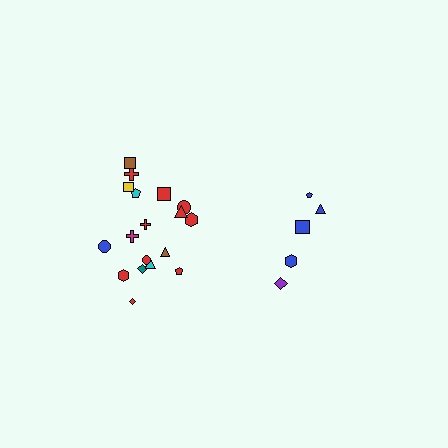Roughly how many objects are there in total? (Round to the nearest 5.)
Roughly 25 objects in total.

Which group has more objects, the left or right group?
The left group.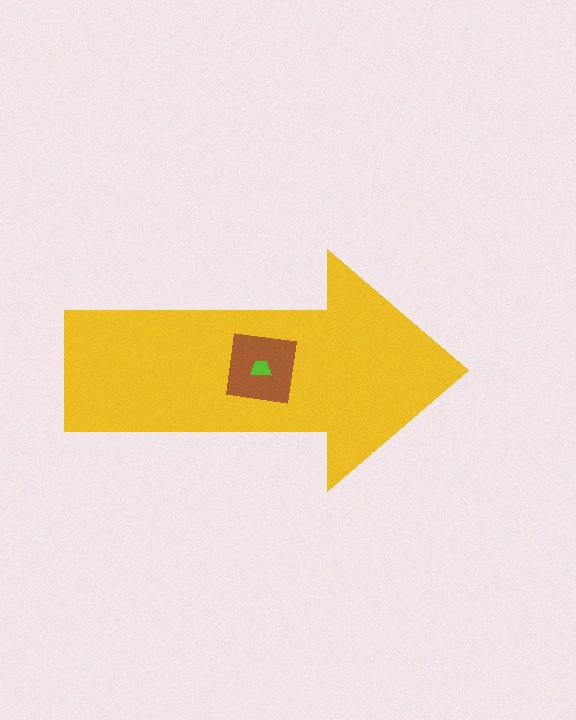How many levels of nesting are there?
3.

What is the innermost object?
The lime trapezoid.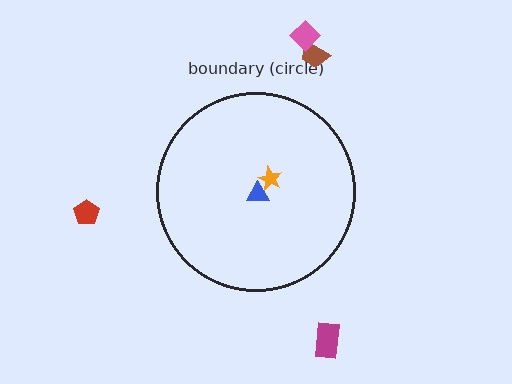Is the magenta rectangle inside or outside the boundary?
Outside.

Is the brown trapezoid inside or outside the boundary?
Outside.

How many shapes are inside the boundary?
2 inside, 4 outside.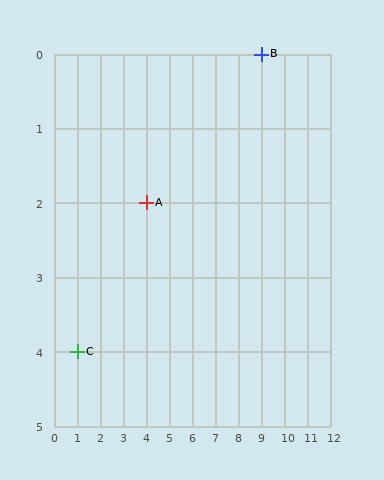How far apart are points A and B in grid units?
Points A and B are 5 columns and 2 rows apart (about 5.4 grid units diagonally).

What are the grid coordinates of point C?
Point C is at grid coordinates (1, 4).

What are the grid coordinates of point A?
Point A is at grid coordinates (4, 2).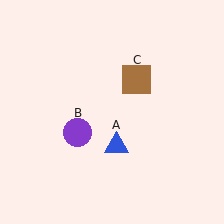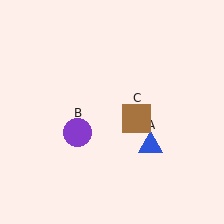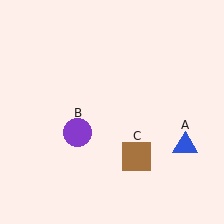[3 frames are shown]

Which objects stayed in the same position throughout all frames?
Purple circle (object B) remained stationary.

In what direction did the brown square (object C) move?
The brown square (object C) moved down.